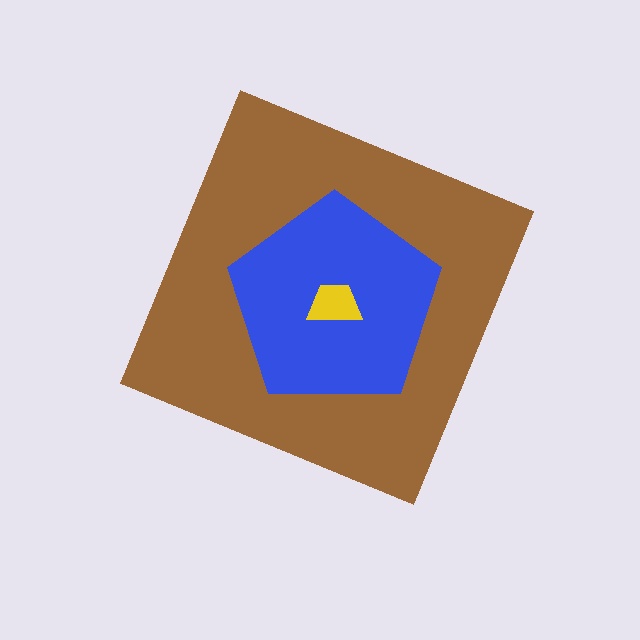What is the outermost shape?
The brown diamond.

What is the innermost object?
The yellow trapezoid.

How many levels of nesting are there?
3.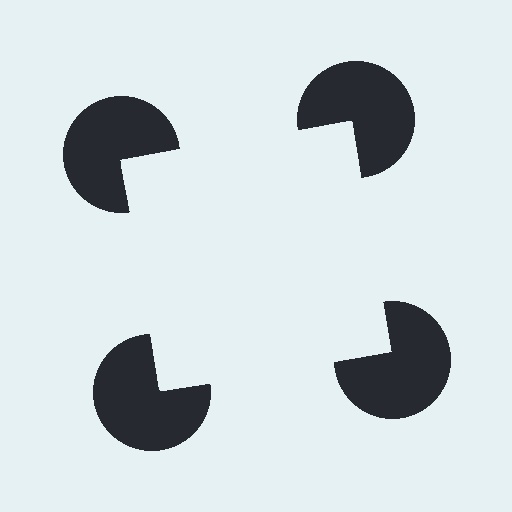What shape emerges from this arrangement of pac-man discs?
An illusory square — its edges are inferred from the aligned wedge cuts in the pac-man discs, not physically drawn.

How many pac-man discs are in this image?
There are 4 — one at each vertex of the illusory square.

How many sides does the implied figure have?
4 sides.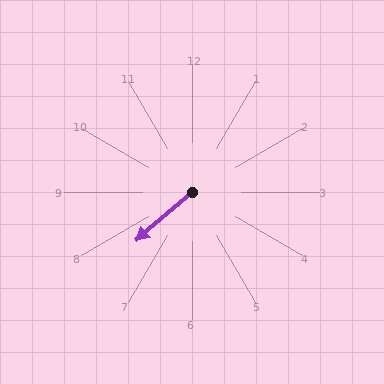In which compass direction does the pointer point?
Southwest.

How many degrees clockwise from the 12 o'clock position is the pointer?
Approximately 229 degrees.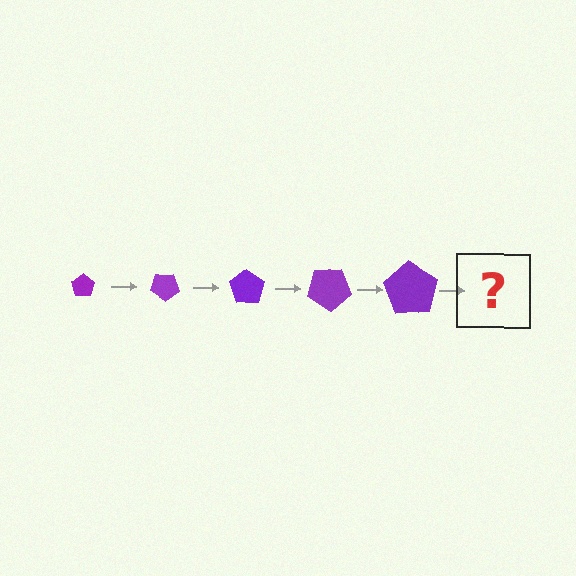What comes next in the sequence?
The next element should be a pentagon, larger than the previous one and rotated 175 degrees from the start.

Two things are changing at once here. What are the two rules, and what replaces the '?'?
The two rules are that the pentagon grows larger each step and it rotates 35 degrees each step. The '?' should be a pentagon, larger than the previous one and rotated 175 degrees from the start.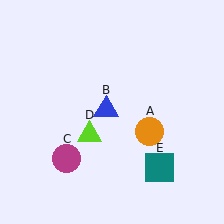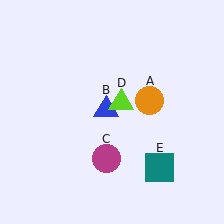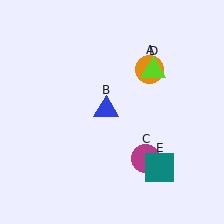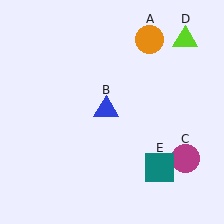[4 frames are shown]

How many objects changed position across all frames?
3 objects changed position: orange circle (object A), magenta circle (object C), lime triangle (object D).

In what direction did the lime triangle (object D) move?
The lime triangle (object D) moved up and to the right.